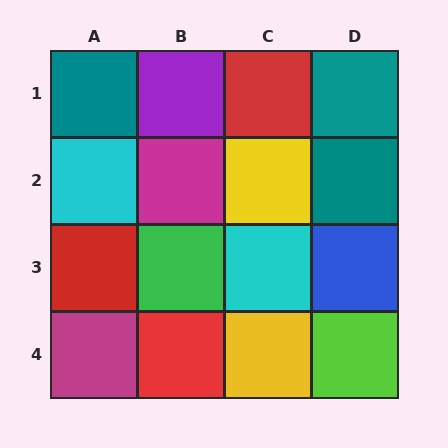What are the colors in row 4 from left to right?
Magenta, red, yellow, lime.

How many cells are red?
3 cells are red.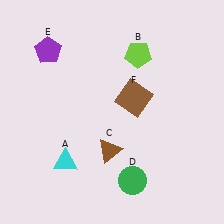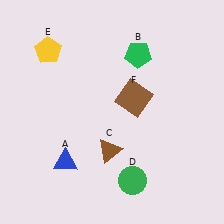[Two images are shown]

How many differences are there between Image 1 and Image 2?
There are 3 differences between the two images.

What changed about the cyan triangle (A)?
In Image 1, A is cyan. In Image 2, it changed to blue.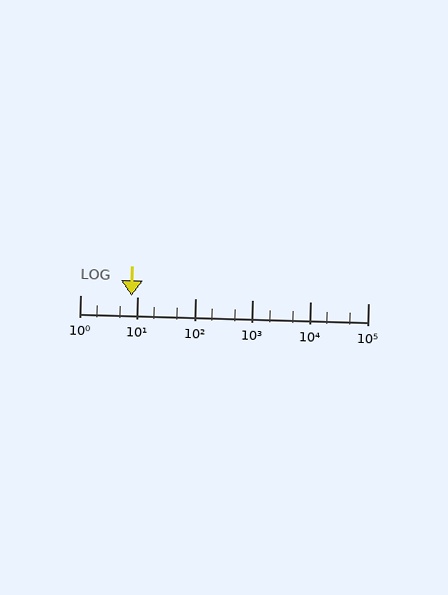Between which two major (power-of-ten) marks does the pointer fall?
The pointer is between 1 and 10.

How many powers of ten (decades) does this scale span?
The scale spans 5 decades, from 1 to 100000.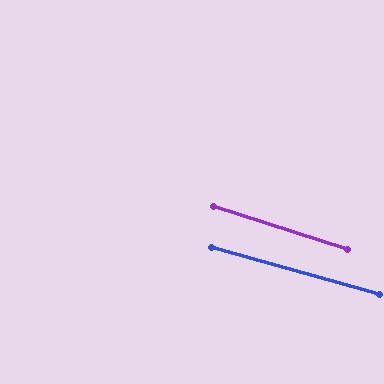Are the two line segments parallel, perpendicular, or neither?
Parallel — their directions differ by only 1.6°.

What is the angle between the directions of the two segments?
Approximately 2 degrees.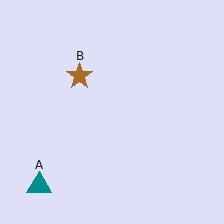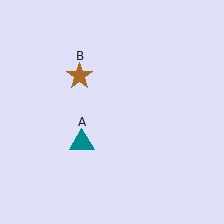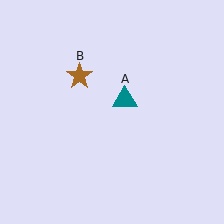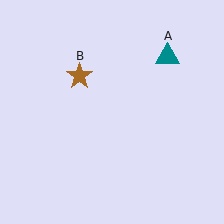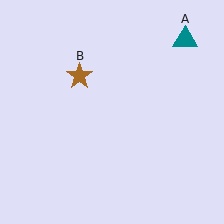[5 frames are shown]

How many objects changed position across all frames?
1 object changed position: teal triangle (object A).